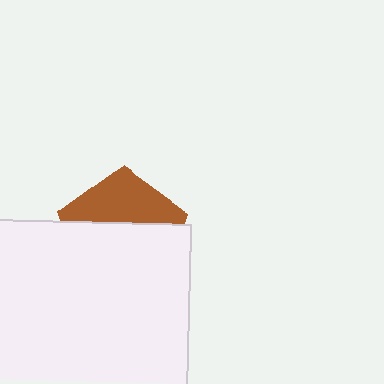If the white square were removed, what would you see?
You would see the complete brown pentagon.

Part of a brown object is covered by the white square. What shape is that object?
It is a pentagon.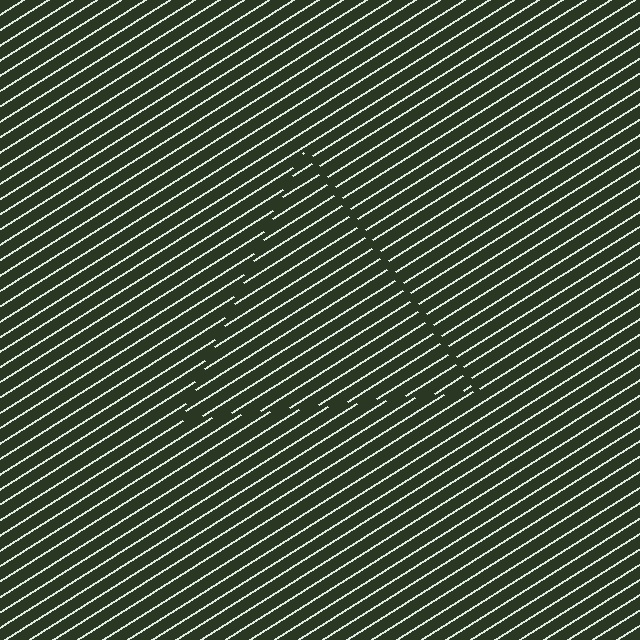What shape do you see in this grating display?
An illusory triangle. The interior of the shape contains the same grating, shifted by half a period — the contour is defined by the phase discontinuity where line-ends from the inner and outer gratings abut.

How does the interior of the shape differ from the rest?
The interior of the shape contains the same grating, shifted by half a period — the contour is defined by the phase discontinuity where line-ends from the inner and outer gratings abut.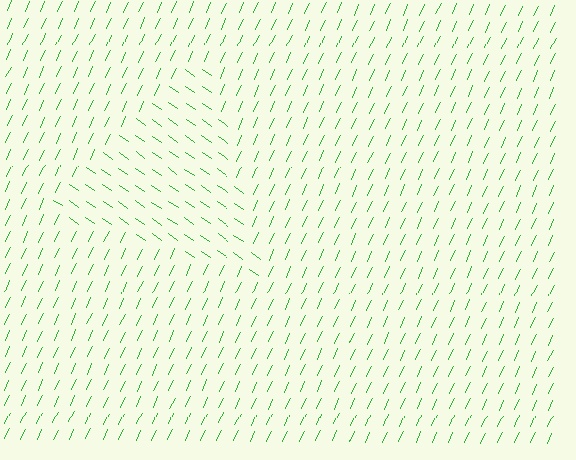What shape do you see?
I see a triangle.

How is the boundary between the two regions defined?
The boundary is defined purely by a change in line orientation (approximately 80 degrees difference). All lines are the same color and thickness.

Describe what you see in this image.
The image is filled with small green line segments. A triangle region in the image has lines oriented differently from the surrounding lines, creating a visible texture boundary.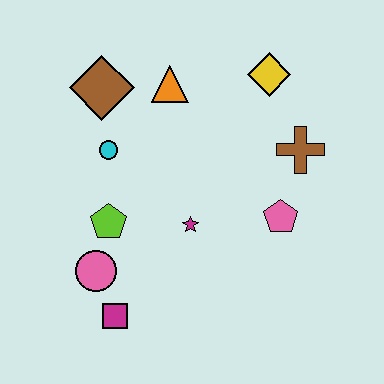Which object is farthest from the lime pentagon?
The yellow diamond is farthest from the lime pentagon.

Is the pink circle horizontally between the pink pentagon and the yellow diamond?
No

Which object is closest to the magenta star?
The lime pentagon is closest to the magenta star.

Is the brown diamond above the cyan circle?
Yes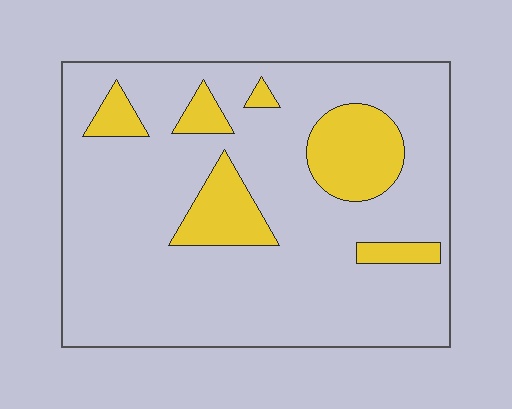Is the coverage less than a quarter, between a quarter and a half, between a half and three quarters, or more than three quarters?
Less than a quarter.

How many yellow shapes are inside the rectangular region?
6.